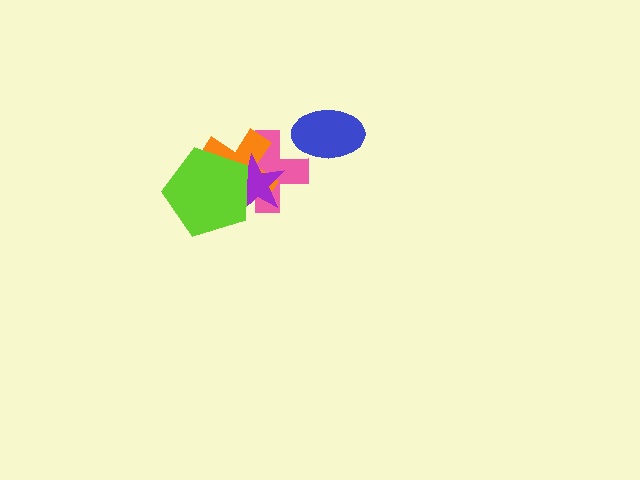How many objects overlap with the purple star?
3 objects overlap with the purple star.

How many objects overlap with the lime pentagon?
3 objects overlap with the lime pentagon.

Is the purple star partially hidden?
Yes, it is partially covered by another shape.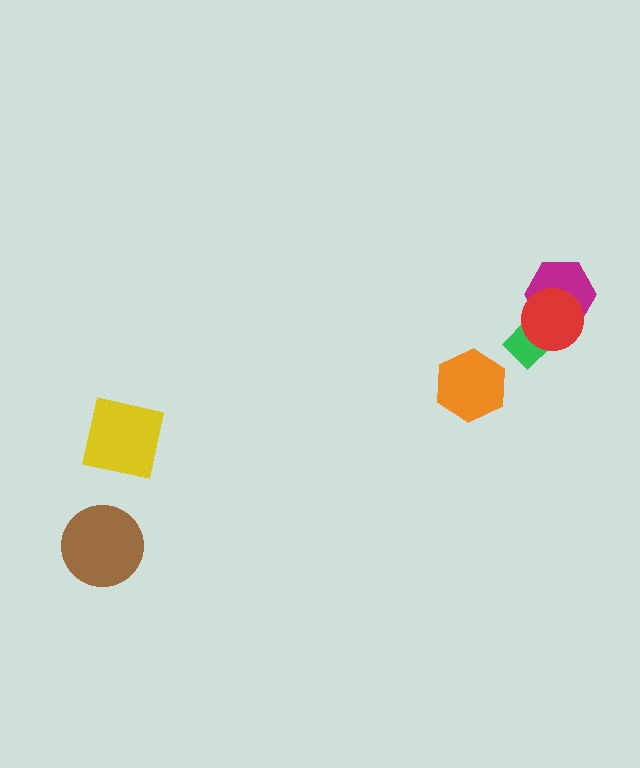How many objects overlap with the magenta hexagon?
1 object overlaps with the magenta hexagon.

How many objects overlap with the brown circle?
0 objects overlap with the brown circle.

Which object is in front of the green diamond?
The red circle is in front of the green diamond.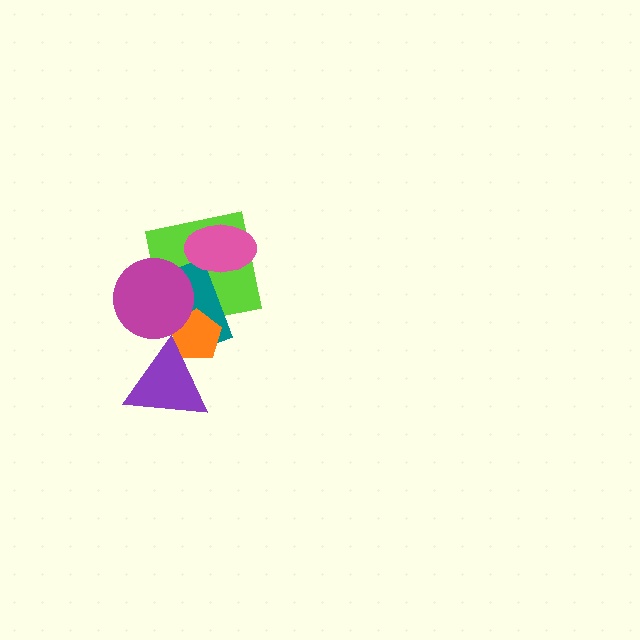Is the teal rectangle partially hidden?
Yes, it is partially covered by another shape.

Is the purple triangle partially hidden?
No, no other shape covers it.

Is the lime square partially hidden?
Yes, it is partially covered by another shape.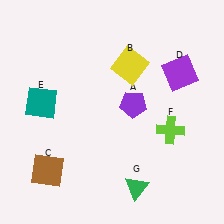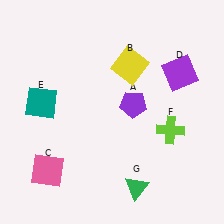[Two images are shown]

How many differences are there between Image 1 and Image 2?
There is 1 difference between the two images.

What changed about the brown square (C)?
In Image 1, C is brown. In Image 2, it changed to pink.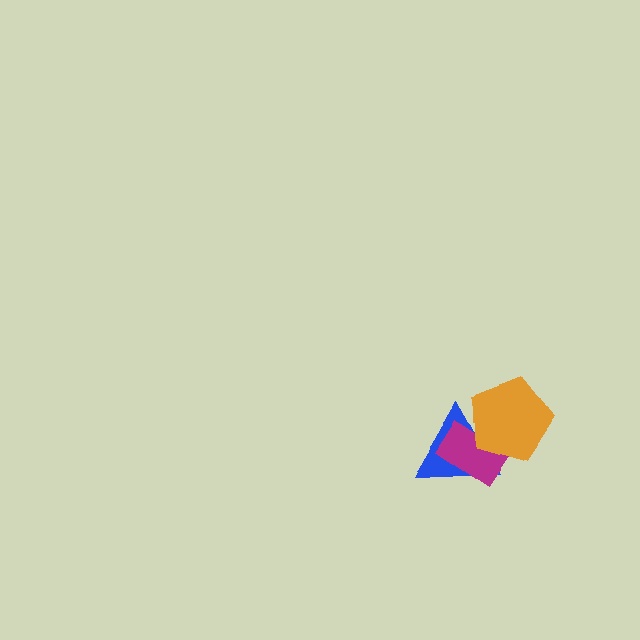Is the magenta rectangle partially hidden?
Yes, it is partially covered by another shape.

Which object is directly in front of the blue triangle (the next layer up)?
The magenta rectangle is directly in front of the blue triangle.